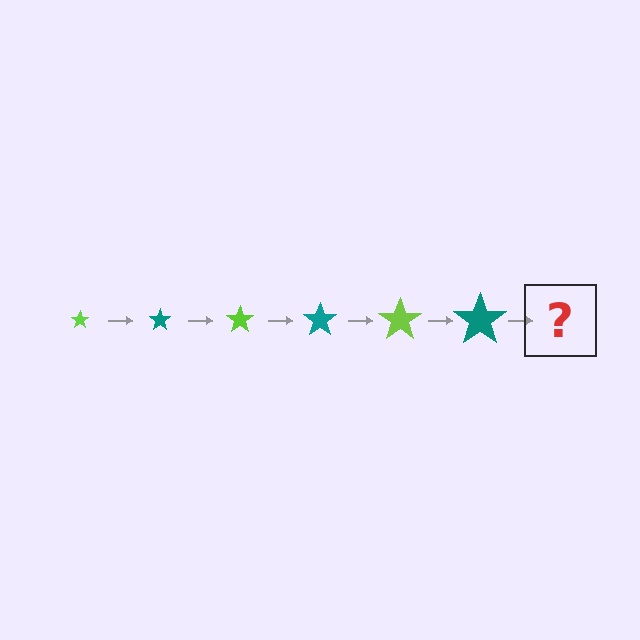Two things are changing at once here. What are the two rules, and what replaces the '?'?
The two rules are that the star grows larger each step and the color cycles through lime and teal. The '?' should be a lime star, larger than the previous one.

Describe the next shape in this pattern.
It should be a lime star, larger than the previous one.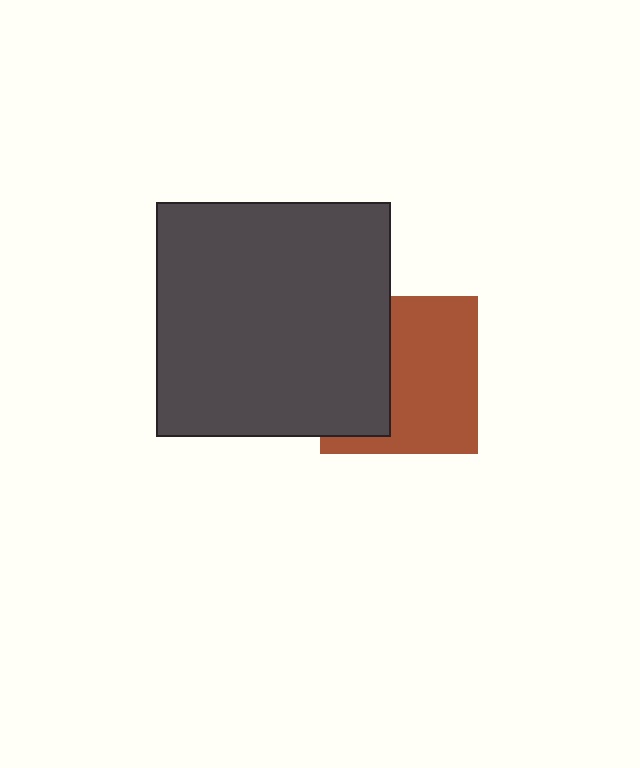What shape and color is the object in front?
The object in front is a dark gray square.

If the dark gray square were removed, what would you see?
You would see the complete brown square.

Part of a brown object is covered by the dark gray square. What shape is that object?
It is a square.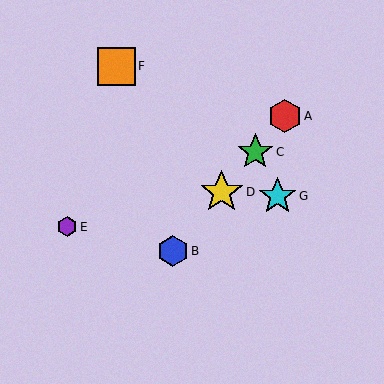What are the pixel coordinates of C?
Object C is at (255, 152).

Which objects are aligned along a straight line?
Objects A, B, C, D are aligned along a straight line.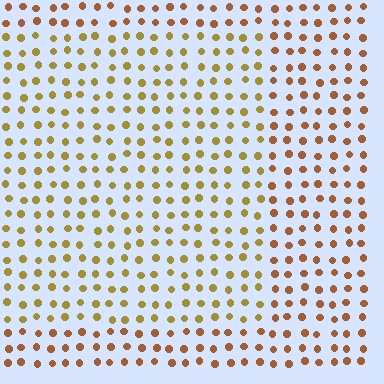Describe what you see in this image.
The image is filled with small brown elements in a uniform arrangement. A rectangle-shaped region is visible where the elements are tinted to a slightly different hue, forming a subtle color boundary.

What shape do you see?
I see a rectangle.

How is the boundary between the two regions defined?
The boundary is defined purely by a slight shift in hue (about 29 degrees). Spacing, size, and orientation are identical on both sides.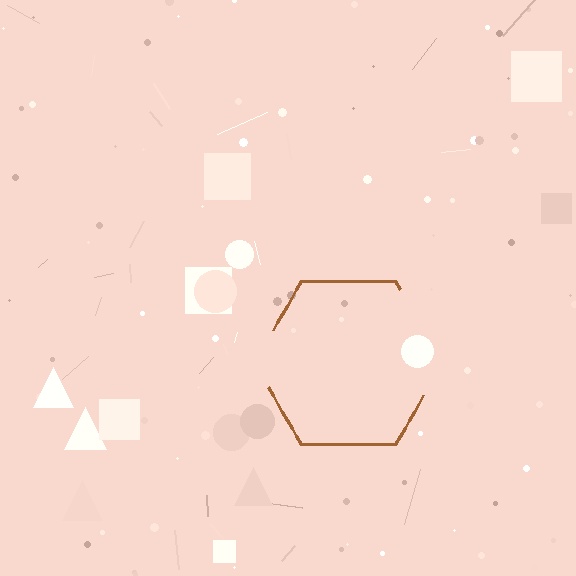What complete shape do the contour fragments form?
The contour fragments form a hexagon.